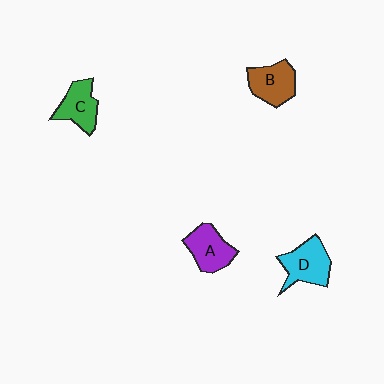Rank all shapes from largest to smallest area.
From largest to smallest: D (cyan), B (brown), A (purple), C (green).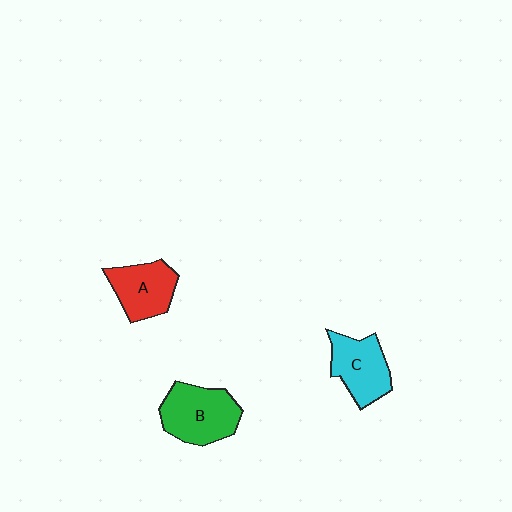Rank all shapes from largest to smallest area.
From largest to smallest: B (green), C (cyan), A (red).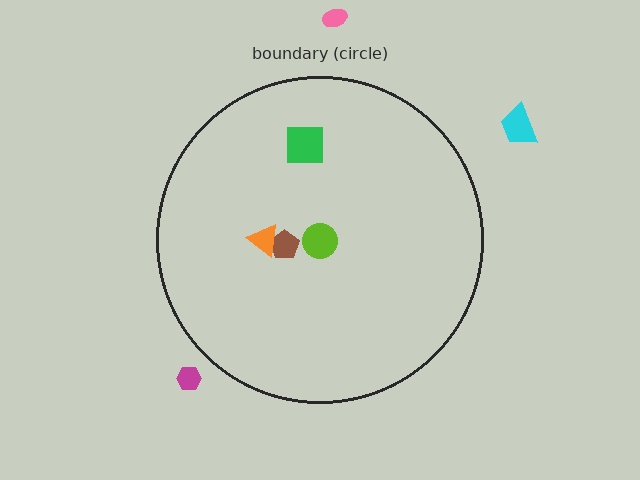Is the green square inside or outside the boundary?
Inside.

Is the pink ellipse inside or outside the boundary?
Outside.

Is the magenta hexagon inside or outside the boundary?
Outside.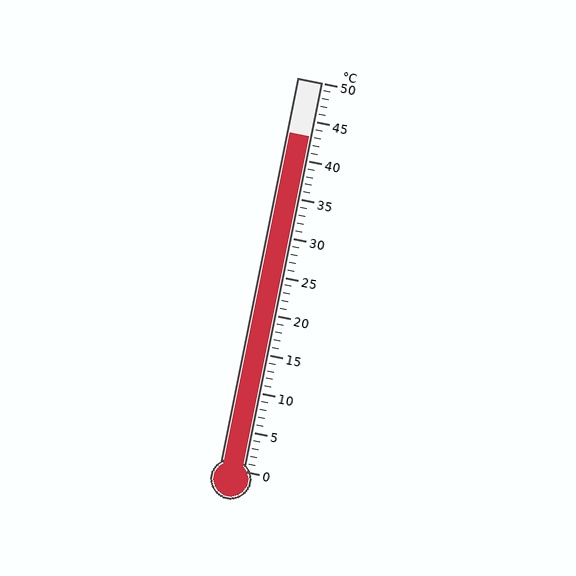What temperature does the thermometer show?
The thermometer shows approximately 43°C.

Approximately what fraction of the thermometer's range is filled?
The thermometer is filled to approximately 85% of its range.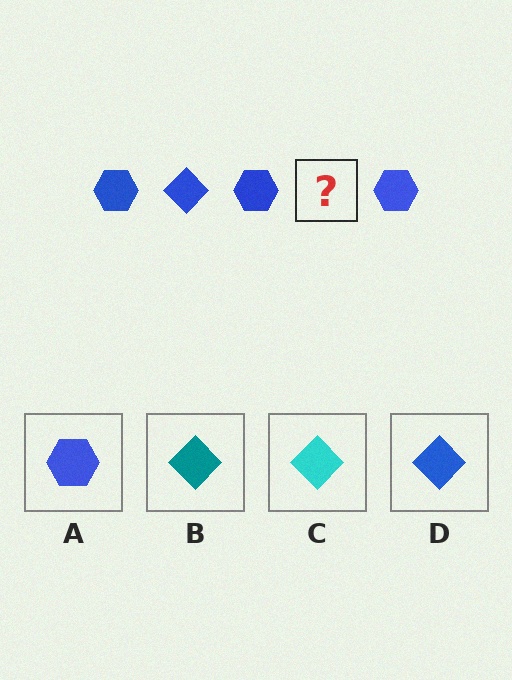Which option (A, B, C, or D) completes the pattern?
D.